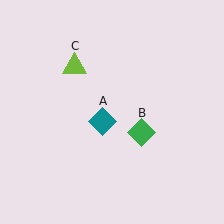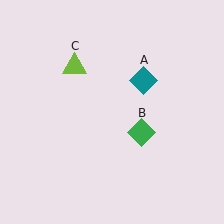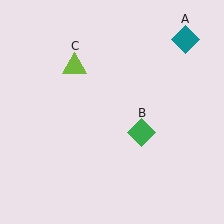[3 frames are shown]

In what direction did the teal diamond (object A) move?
The teal diamond (object A) moved up and to the right.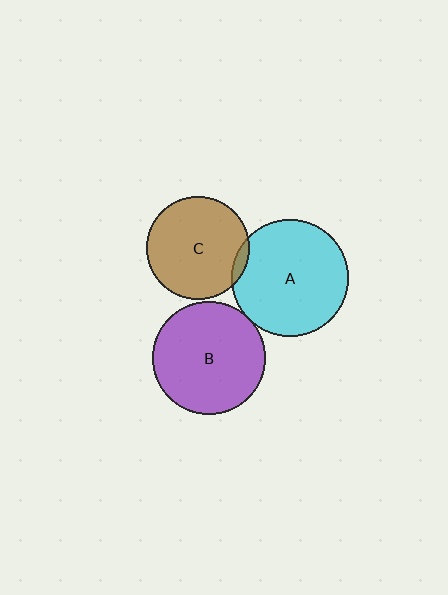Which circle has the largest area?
Circle A (cyan).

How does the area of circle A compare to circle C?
Approximately 1.3 times.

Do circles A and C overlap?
Yes.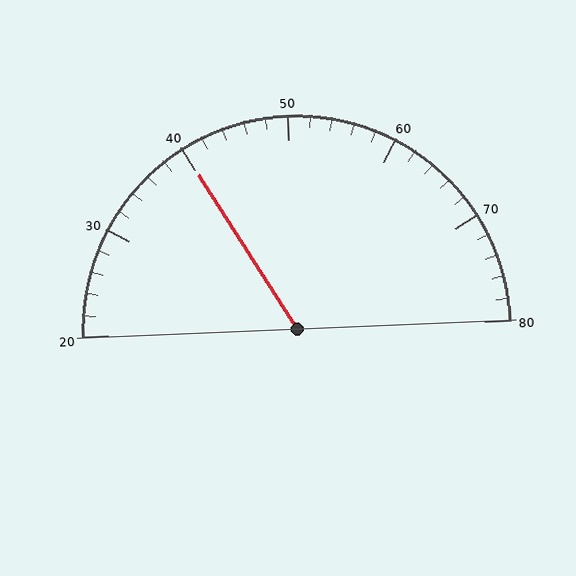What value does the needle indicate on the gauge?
The needle indicates approximately 40.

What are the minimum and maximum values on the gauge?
The gauge ranges from 20 to 80.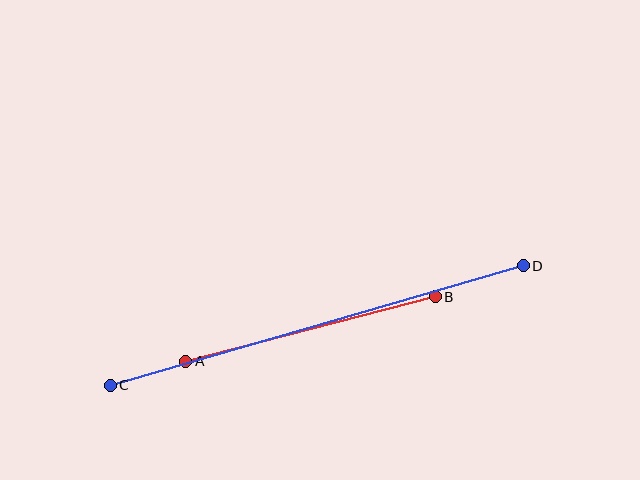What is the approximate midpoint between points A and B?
The midpoint is at approximately (310, 329) pixels.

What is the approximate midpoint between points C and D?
The midpoint is at approximately (317, 326) pixels.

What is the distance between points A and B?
The distance is approximately 258 pixels.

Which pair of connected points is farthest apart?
Points C and D are farthest apart.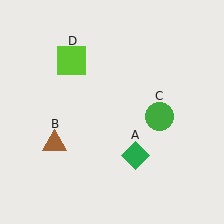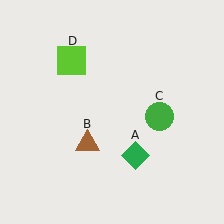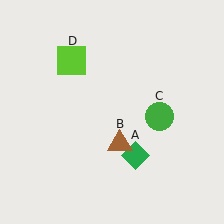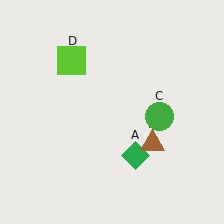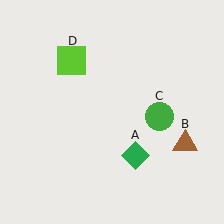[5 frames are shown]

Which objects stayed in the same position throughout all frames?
Green diamond (object A) and green circle (object C) and lime square (object D) remained stationary.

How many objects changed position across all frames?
1 object changed position: brown triangle (object B).